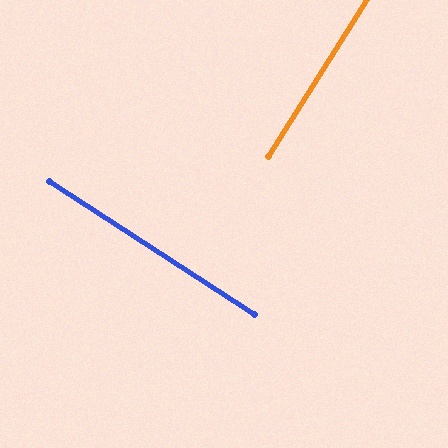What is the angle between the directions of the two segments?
Approximately 89 degrees.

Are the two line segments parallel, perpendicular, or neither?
Perpendicular — they meet at approximately 89°.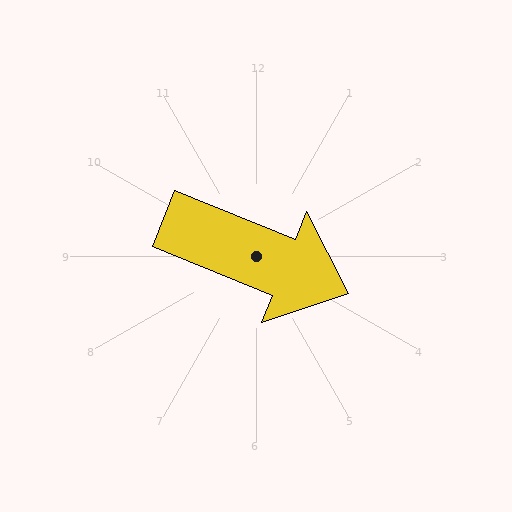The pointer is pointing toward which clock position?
Roughly 4 o'clock.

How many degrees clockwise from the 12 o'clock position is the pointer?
Approximately 112 degrees.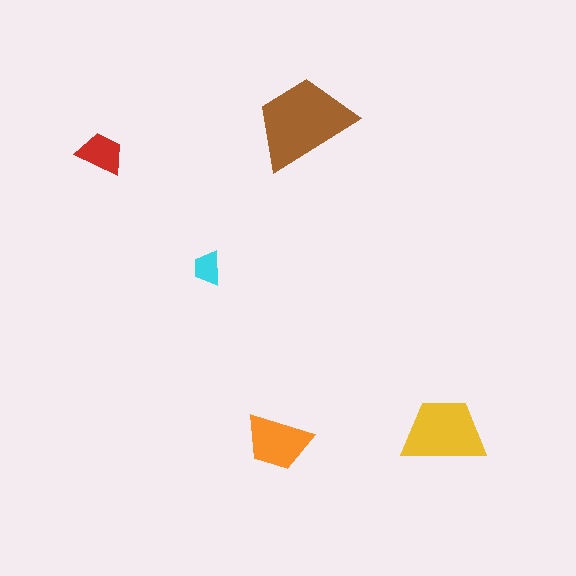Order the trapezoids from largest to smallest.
the brown one, the yellow one, the orange one, the red one, the cyan one.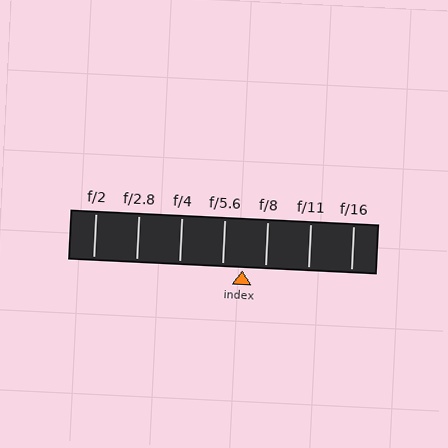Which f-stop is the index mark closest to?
The index mark is closest to f/5.6.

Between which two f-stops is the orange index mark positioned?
The index mark is between f/5.6 and f/8.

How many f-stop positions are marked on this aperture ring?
There are 7 f-stop positions marked.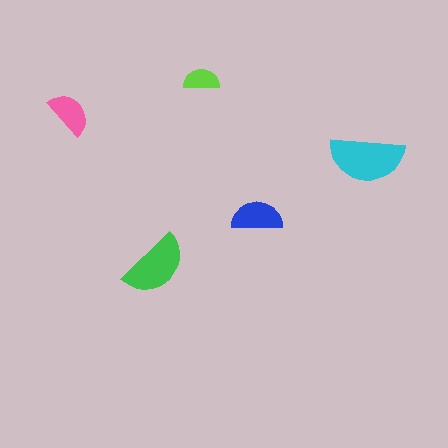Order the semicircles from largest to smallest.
the cyan one, the green one, the blue one, the pink one, the lime one.